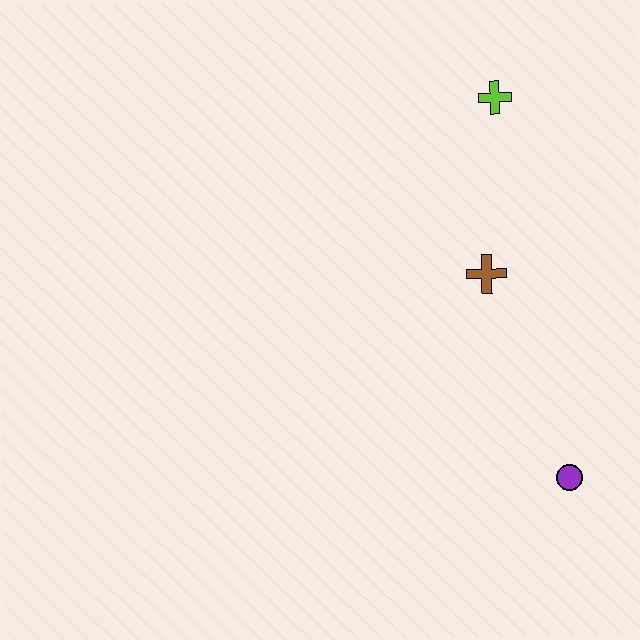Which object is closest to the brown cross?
The lime cross is closest to the brown cross.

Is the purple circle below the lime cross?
Yes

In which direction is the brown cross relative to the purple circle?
The brown cross is above the purple circle.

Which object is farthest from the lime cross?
The purple circle is farthest from the lime cross.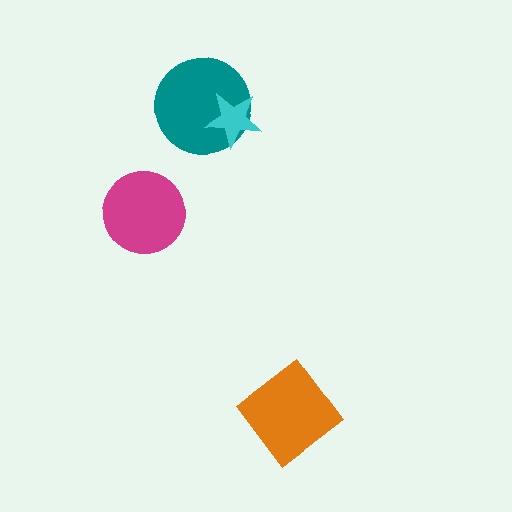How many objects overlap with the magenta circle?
0 objects overlap with the magenta circle.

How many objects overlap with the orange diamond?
0 objects overlap with the orange diamond.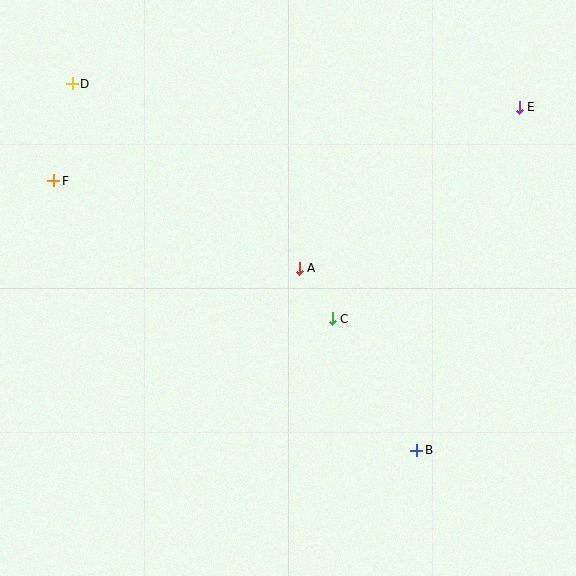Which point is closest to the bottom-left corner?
Point F is closest to the bottom-left corner.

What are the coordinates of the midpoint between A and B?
The midpoint between A and B is at (358, 359).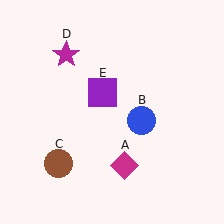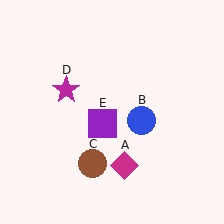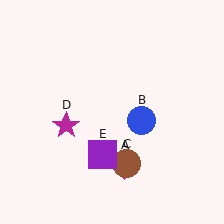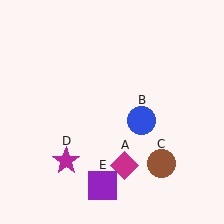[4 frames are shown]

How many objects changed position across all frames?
3 objects changed position: brown circle (object C), magenta star (object D), purple square (object E).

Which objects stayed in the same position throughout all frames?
Magenta diamond (object A) and blue circle (object B) remained stationary.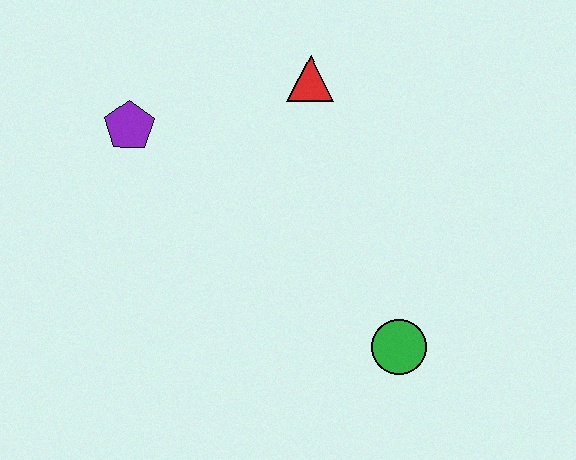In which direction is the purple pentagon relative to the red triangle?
The purple pentagon is to the left of the red triangle.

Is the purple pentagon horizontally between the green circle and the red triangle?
No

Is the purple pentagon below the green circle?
No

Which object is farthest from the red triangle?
The green circle is farthest from the red triangle.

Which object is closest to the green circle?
The red triangle is closest to the green circle.